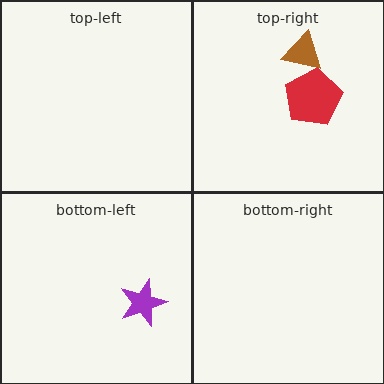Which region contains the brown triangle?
The top-right region.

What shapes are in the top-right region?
The brown triangle, the red pentagon.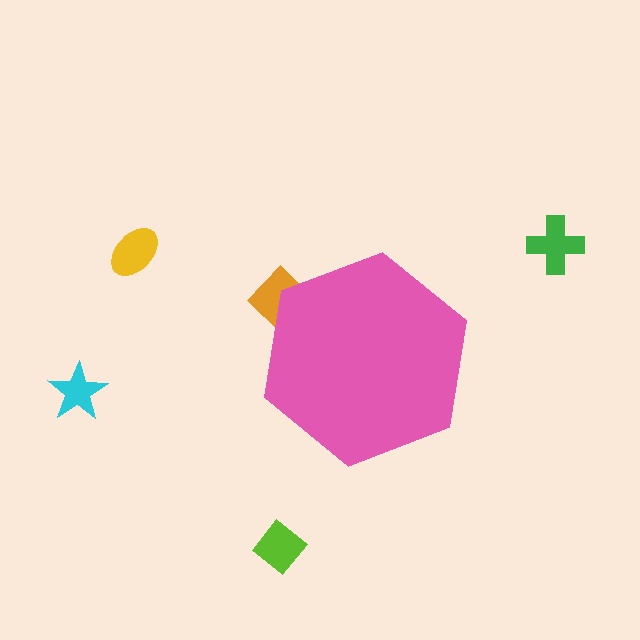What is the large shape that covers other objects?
A pink hexagon.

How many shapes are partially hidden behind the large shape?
1 shape is partially hidden.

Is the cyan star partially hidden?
No, the cyan star is fully visible.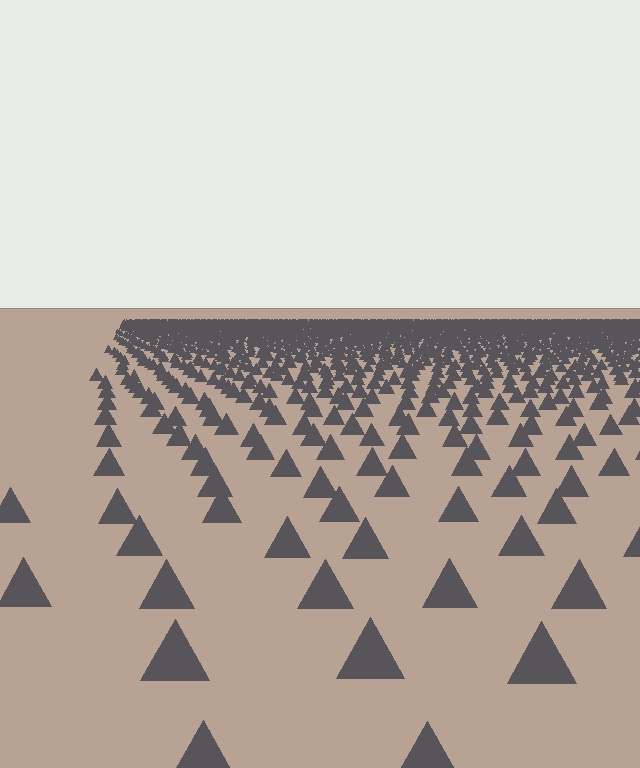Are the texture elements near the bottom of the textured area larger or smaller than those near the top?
Larger. Near the bottom, elements are closer to the viewer and appear at a bigger on-screen size.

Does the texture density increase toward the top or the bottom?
Density increases toward the top.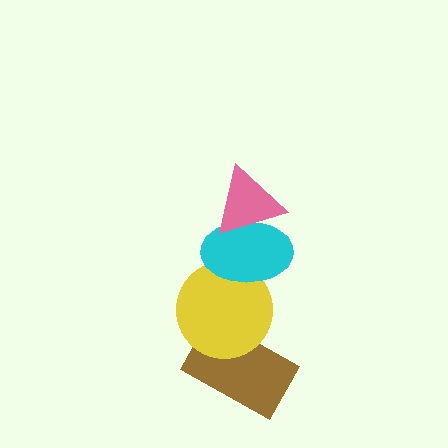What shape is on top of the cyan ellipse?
The pink triangle is on top of the cyan ellipse.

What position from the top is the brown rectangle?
The brown rectangle is 4th from the top.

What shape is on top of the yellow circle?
The cyan ellipse is on top of the yellow circle.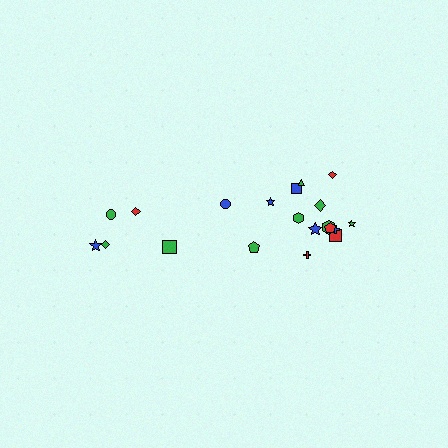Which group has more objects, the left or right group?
The right group.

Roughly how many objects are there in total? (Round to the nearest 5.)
Roughly 20 objects in total.